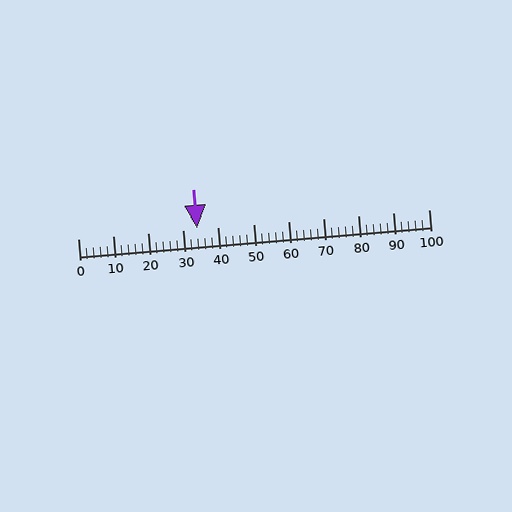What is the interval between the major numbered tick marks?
The major tick marks are spaced 10 units apart.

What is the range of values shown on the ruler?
The ruler shows values from 0 to 100.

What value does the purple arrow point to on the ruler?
The purple arrow points to approximately 34.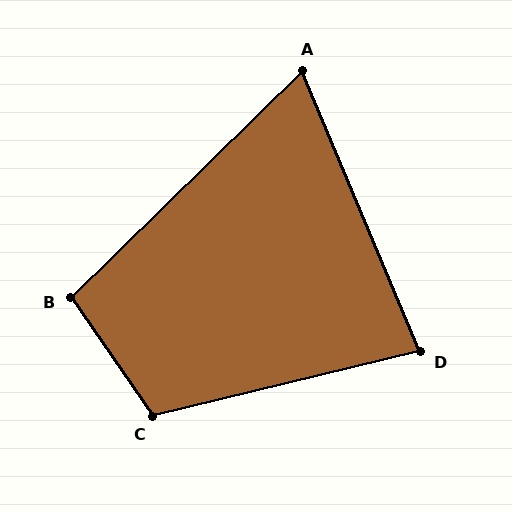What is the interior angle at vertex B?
Approximately 99 degrees (obtuse).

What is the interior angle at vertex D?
Approximately 81 degrees (acute).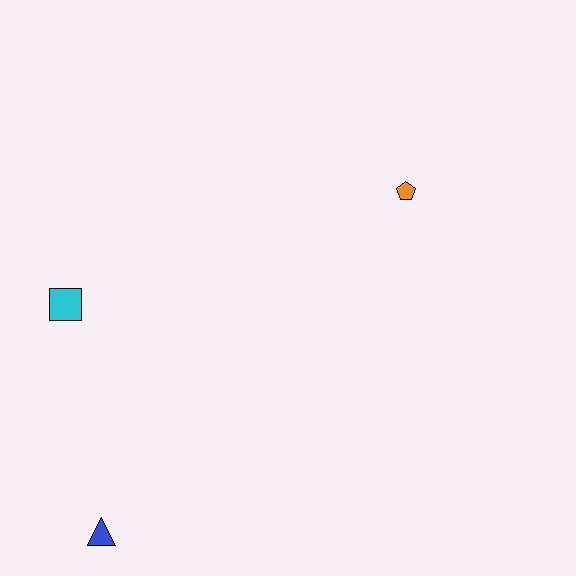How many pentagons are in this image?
There is 1 pentagon.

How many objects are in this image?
There are 3 objects.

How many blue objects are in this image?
There is 1 blue object.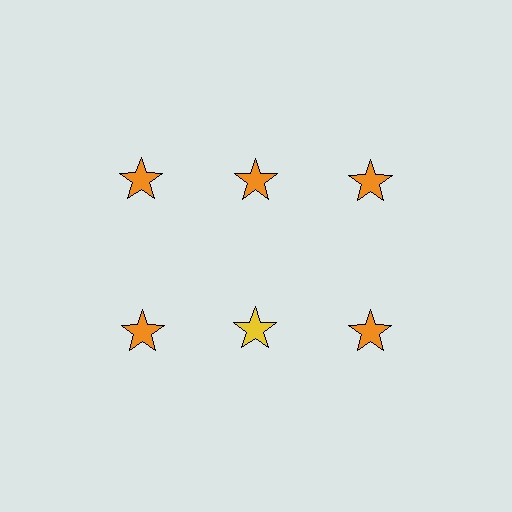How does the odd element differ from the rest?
It has a different color: yellow instead of orange.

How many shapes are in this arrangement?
There are 6 shapes arranged in a grid pattern.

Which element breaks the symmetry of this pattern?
The yellow star in the second row, second from left column breaks the symmetry. All other shapes are orange stars.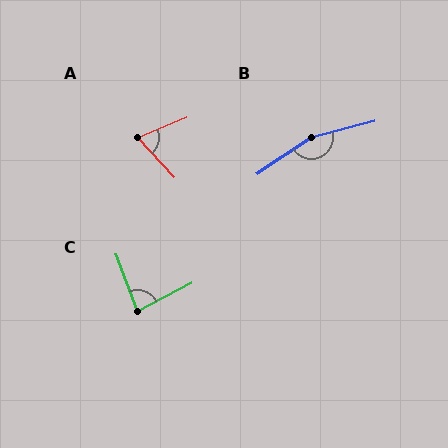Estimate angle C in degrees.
Approximately 83 degrees.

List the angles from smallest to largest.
A (70°), C (83°), B (161°).